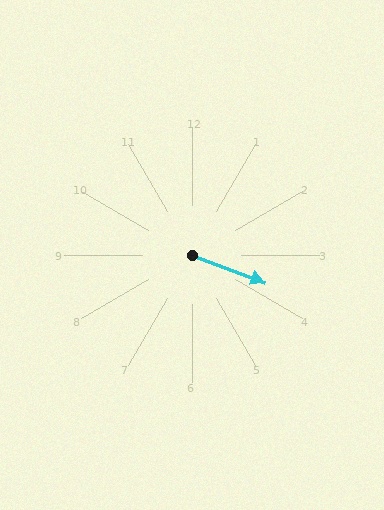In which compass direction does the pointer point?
East.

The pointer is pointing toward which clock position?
Roughly 4 o'clock.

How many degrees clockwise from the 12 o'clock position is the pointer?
Approximately 111 degrees.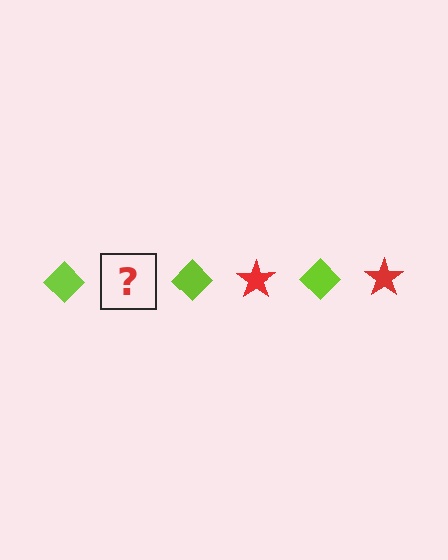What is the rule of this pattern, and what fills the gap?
The rule is that the pattern alternates between lime diamond and red star. The gap should be filled with a red star.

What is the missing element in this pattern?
The missing element is a red star.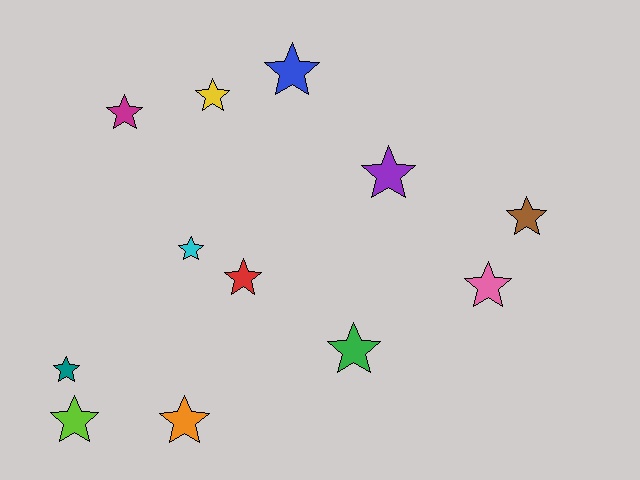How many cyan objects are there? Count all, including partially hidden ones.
There is 1 cyan object.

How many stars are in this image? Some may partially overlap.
There are 12 stars.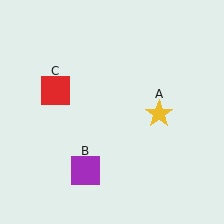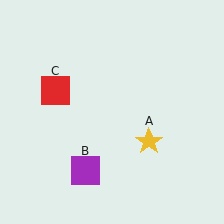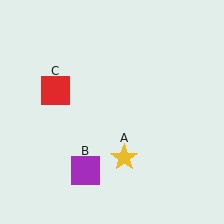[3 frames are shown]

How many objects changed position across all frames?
1 object changed position: yellow star (object A).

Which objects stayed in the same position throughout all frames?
Purple square (object B) and red square (object C) remained stationary.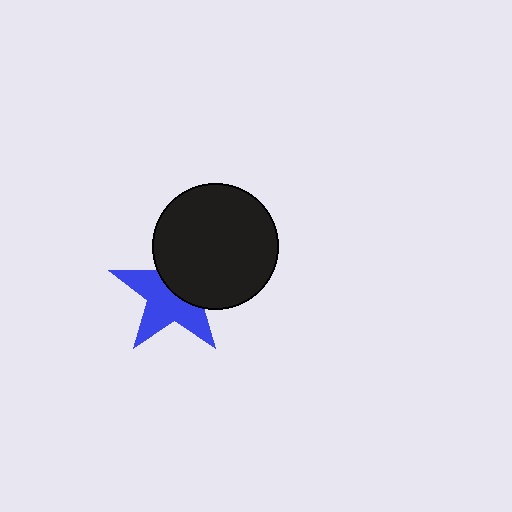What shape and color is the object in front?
The object in front is a black circle.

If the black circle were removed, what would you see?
You would see the complete blue star.